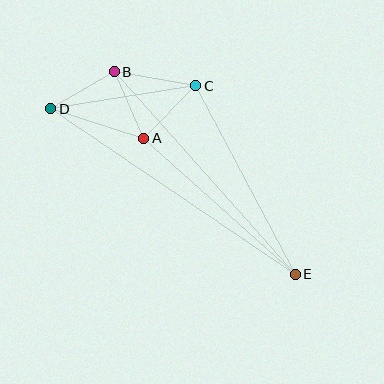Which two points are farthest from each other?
Points D and E are farthest from each other.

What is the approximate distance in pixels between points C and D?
The distance between C and D is approximately 147 pixels.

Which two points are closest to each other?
Points A and B are closest to each other.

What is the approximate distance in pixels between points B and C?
The distance between B and C is approximately 82 pixels.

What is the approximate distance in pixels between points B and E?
The distance between B and E is approximately 271 pixels.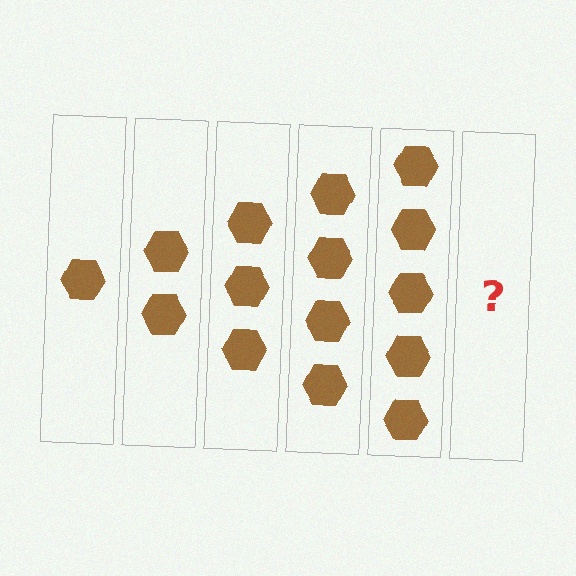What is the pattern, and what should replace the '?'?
The pattern is that each step adds one more hexagon. The '?' should be 6 hexagons.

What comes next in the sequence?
The next element should be 6 hexagons.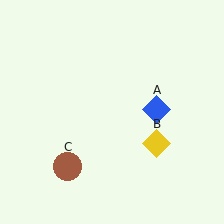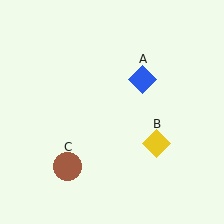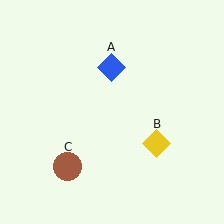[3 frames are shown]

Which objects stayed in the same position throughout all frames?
Yellow diamond (object B) and brown circle (object C) remained stationary.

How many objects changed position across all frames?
1 object changed position: blue diamond (object A).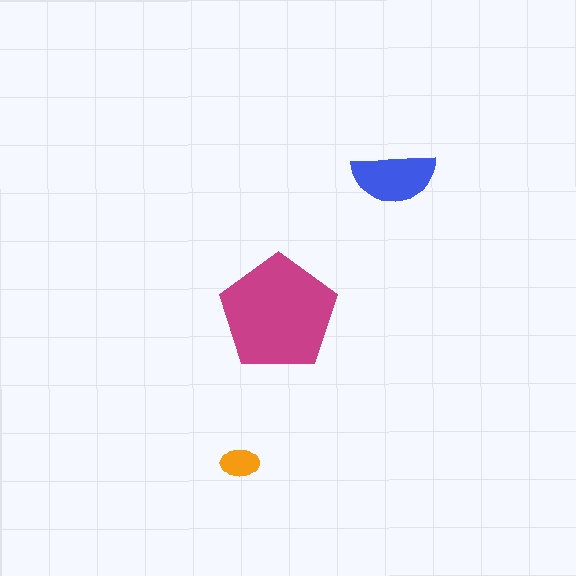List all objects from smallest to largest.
The orange ellipse, the blue semicircle, the magenta pentagon.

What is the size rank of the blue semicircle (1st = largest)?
2nd.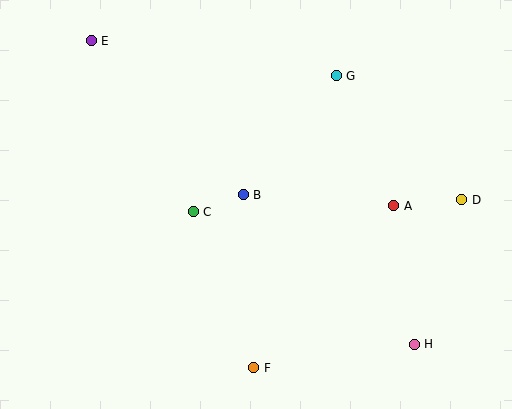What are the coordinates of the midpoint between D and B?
The midpoint between D and B is at (352, 197).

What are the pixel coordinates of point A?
Point A is at (394, 206).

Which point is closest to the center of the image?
Point B at (243, 195) is closest to the center.